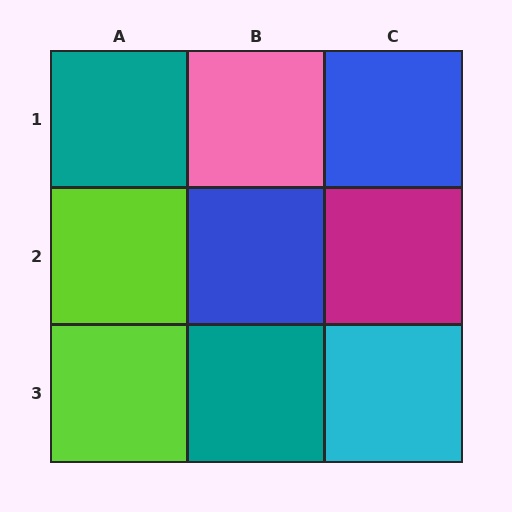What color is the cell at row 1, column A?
Teal.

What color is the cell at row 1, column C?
Blue.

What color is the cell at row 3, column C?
Cyan.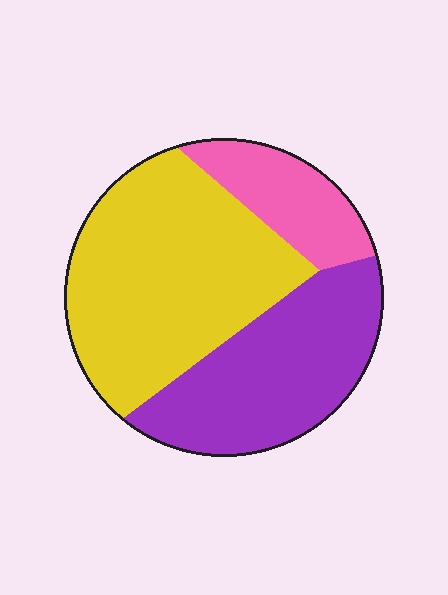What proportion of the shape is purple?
Purple takes up about one third (1/3) of the shape.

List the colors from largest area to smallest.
From largest to smallest: yellow, purple, pink.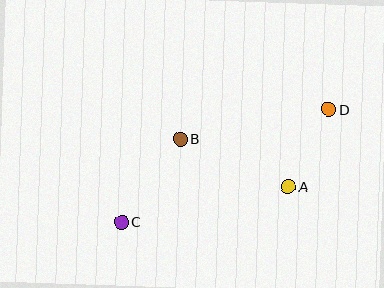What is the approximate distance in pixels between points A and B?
The distance between A and B is approximately 118 pixels.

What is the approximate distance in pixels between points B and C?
The distance between B and C is approximately 102 pixels.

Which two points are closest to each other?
Points A and D are closest to each other.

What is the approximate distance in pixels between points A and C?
The distance between A and C is approximately 171 pixels.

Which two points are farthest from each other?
Points C and D are farthest from each other.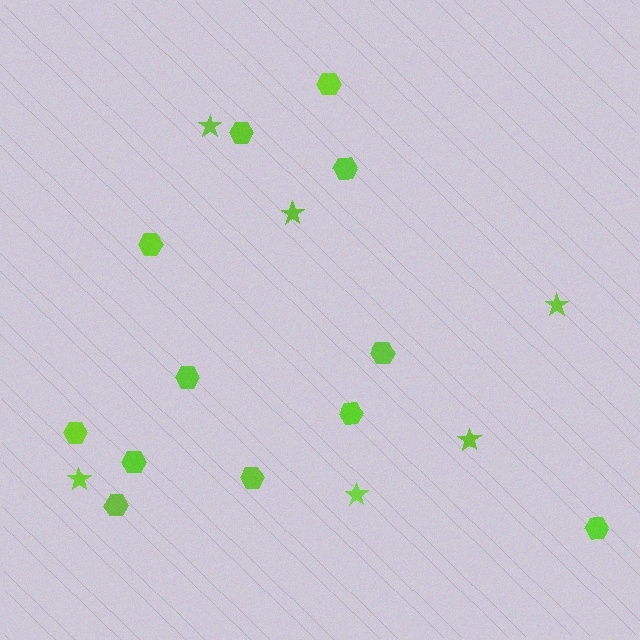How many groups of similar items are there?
There are 2 groups: one group of stars (6) and one group of hexagons (12).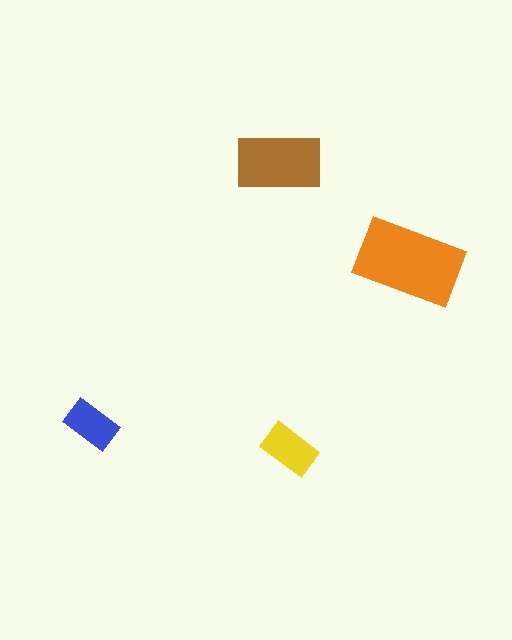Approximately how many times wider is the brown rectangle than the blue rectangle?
About 1.5 times wider.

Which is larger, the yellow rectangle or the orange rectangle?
The orange one.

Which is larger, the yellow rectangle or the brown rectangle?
The brown one.